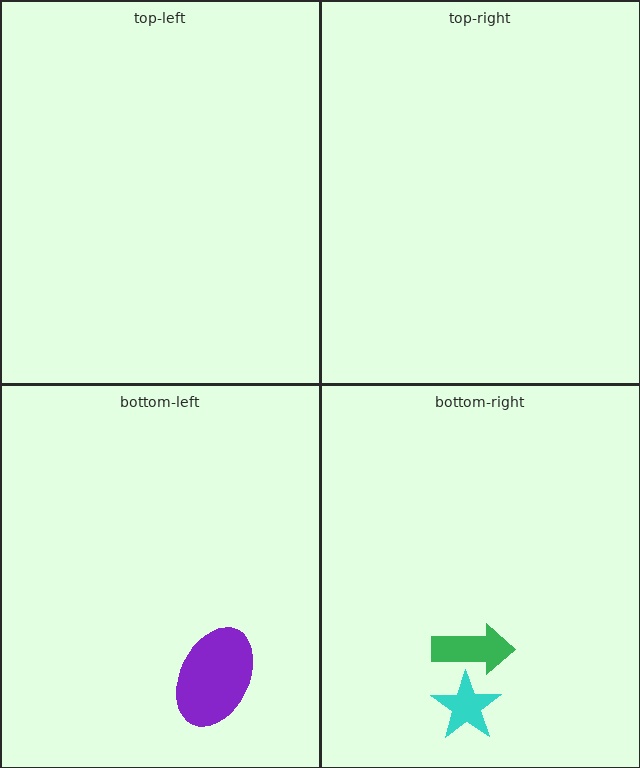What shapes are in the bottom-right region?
The green arrow, the cyan star.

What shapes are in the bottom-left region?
The purple ellipse.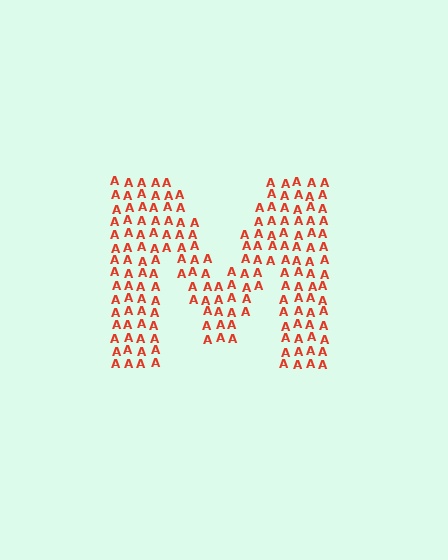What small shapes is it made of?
It is made of small letter A's.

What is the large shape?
The large shape is the letter M.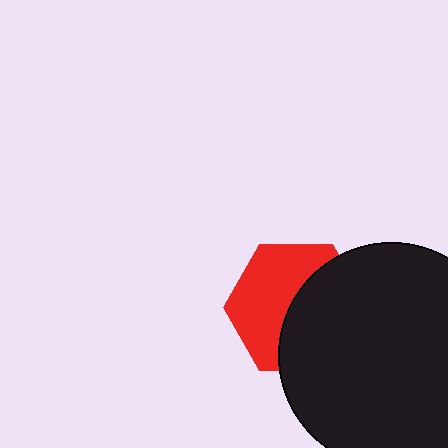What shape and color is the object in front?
The object in front is a black circle.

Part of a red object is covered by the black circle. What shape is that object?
It is a hexagon.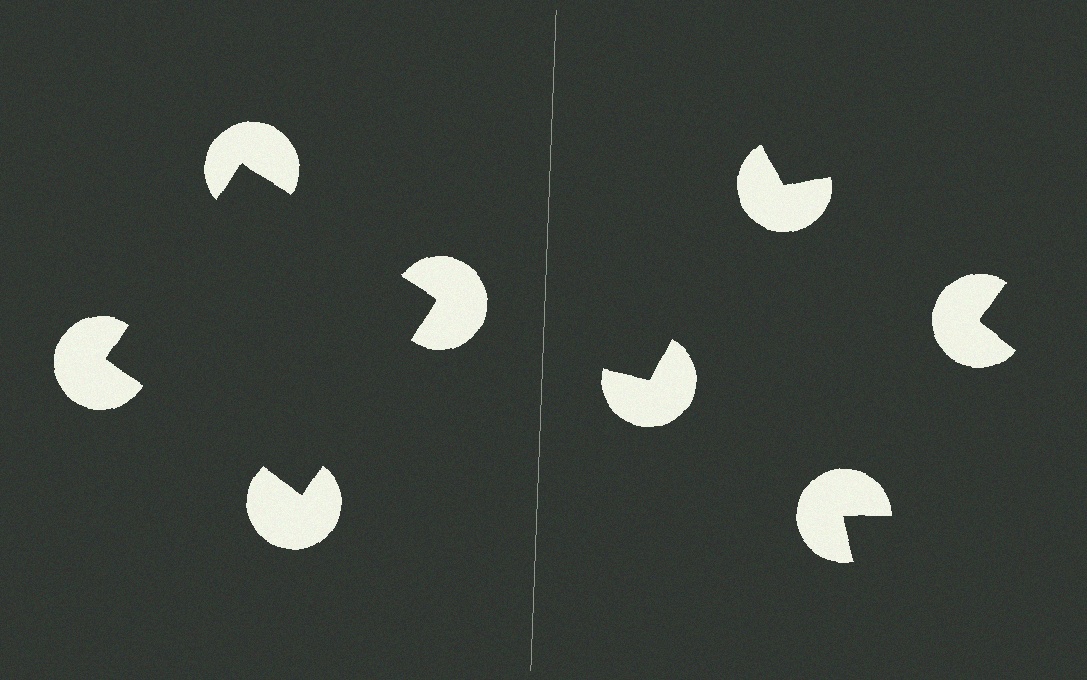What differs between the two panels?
The pac-man discs are positioned identically on both sides; only the wedge orientations differ. On the left they align to a square; on the right they are misaligned.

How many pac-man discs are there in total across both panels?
8 — 4 on each side.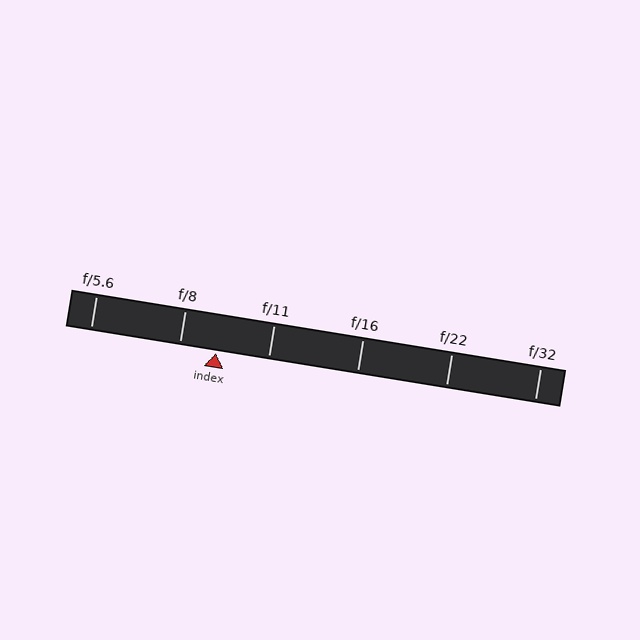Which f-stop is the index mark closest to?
The index mark is closest to f/8.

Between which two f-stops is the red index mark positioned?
The index mark is between f/8 and f/11.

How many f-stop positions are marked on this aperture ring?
There are 6 f-stop positions marked.